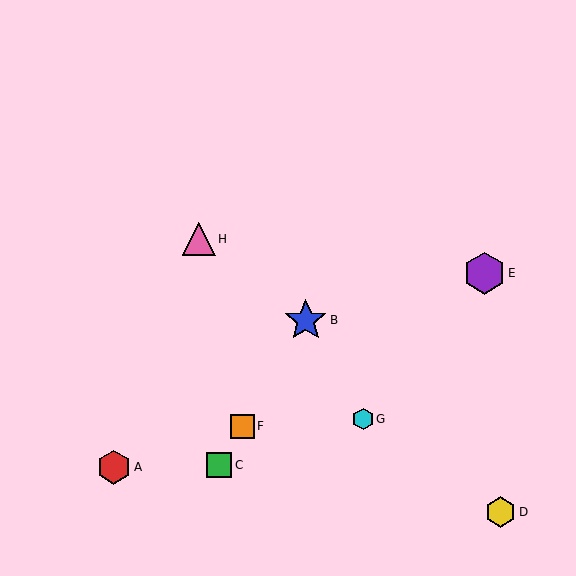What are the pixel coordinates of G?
Object G is at (363, 419).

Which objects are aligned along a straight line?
Objects B, C, F are aligned along a straight line.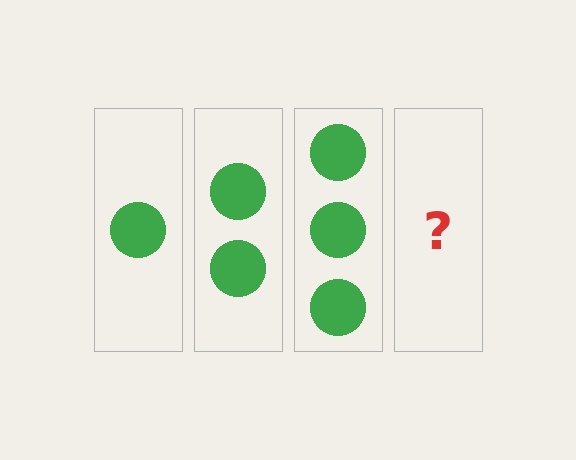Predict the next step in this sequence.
The next step is 4 circles.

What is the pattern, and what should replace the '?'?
The pattern is that each step adds one more circle. The '?' should be 4 circles.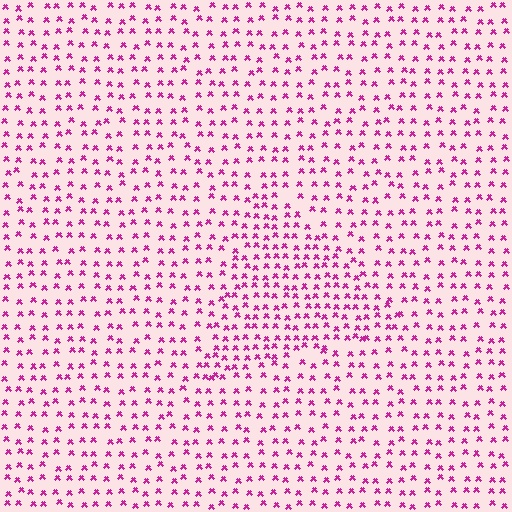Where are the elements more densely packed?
The elements are more densely packed inside the triangle boundary.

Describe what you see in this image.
The image contains small magenta elements arranged at two different densities. A triangle-shaped region is visible where the elements are more densely packed than the surrounding area.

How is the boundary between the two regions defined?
The boundary is defined by a change in element density (approximately 1.6x ratio). All elements are the same color, size, and shape.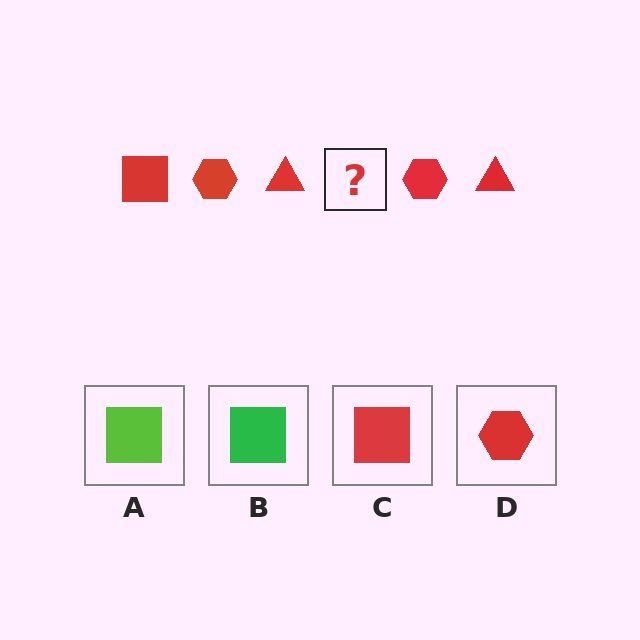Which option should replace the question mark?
Option C.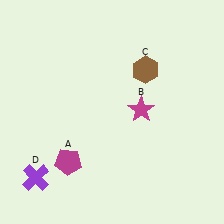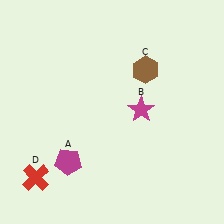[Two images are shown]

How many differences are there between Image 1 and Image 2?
There is 1 difference between the two images.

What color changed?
The cross (D) changed from purple in Image 1 to red in Image 2.